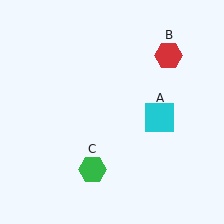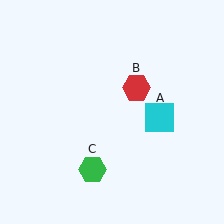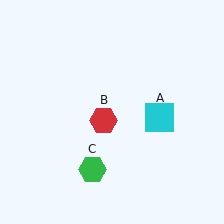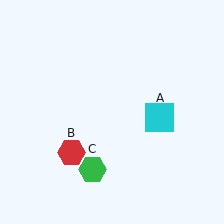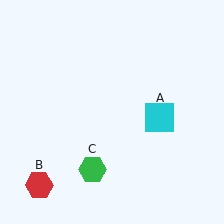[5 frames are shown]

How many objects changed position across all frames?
1 object changed position: red hexagon (object B).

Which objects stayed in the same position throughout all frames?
Cyan square (object A) and green hexagon (object C) remained stationary.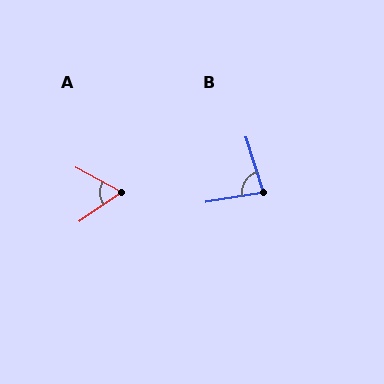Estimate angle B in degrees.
Approximately 82 degrees.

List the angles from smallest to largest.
A (62°), B (82°).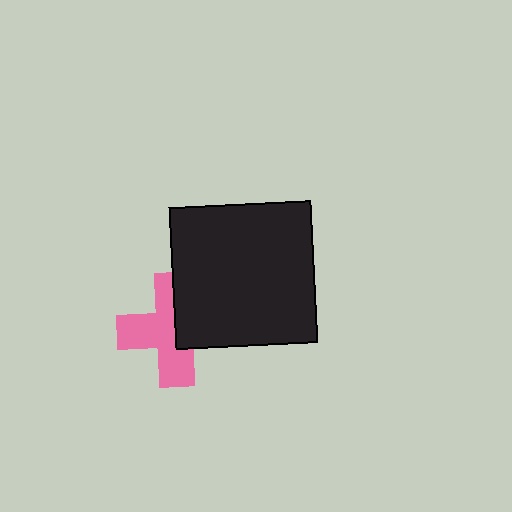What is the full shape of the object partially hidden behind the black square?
The partially hidden object is a pink cross.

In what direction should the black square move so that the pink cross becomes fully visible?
The black square should move right. That is the shortest direction to clear the overlap and leave the pink cross fully visible.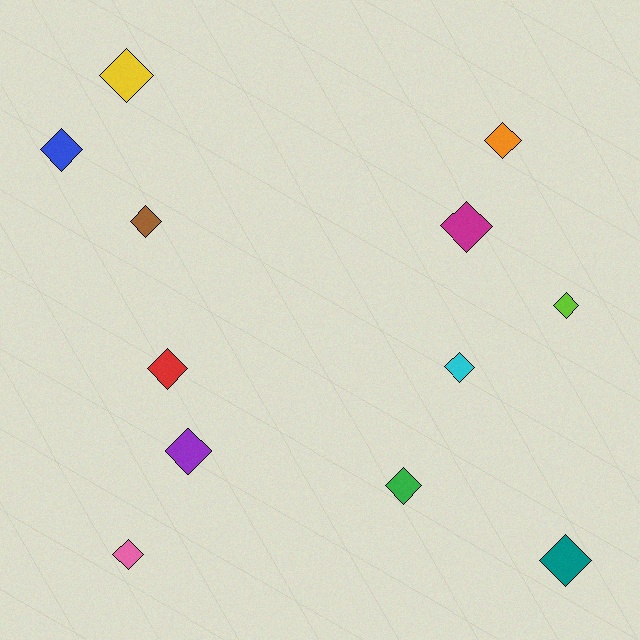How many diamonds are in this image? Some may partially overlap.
There are 12 diamonds.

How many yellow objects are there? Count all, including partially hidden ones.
There is 1 yellow object.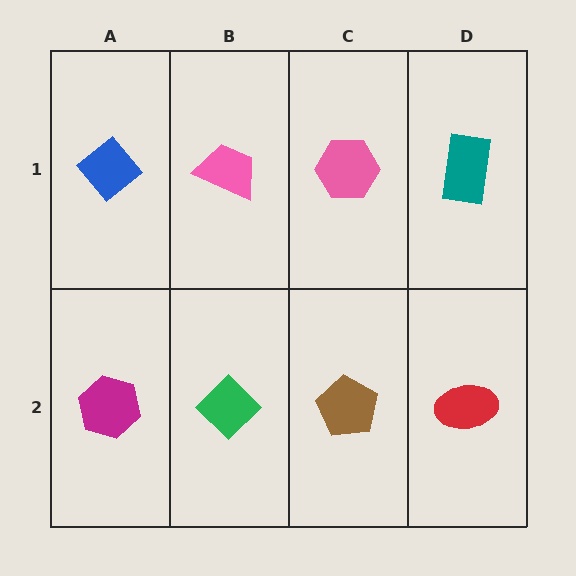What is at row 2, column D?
A red ellipse.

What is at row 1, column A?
A blue diamond.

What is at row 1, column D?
A teal rectangle.